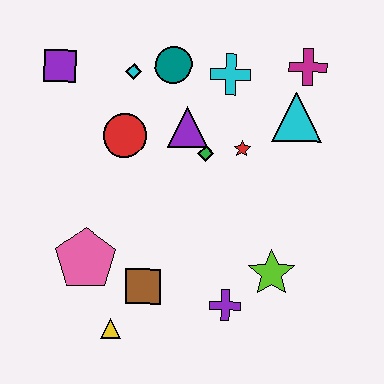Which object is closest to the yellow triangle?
The brown square is closest to the yellow triangle.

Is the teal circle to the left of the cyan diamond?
No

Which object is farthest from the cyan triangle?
The yellow triangle is farthest from the cyan triangle.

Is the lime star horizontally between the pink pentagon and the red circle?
No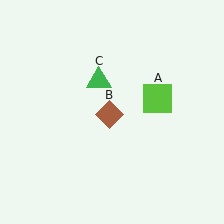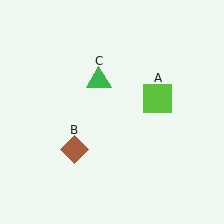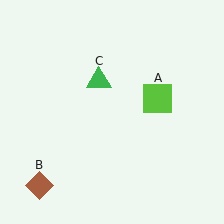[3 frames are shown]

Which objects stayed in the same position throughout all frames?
Lime square (object A) and green triangle (object C) remained stationary.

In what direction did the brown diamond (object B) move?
The brown diamond (object B) moved down and to the left.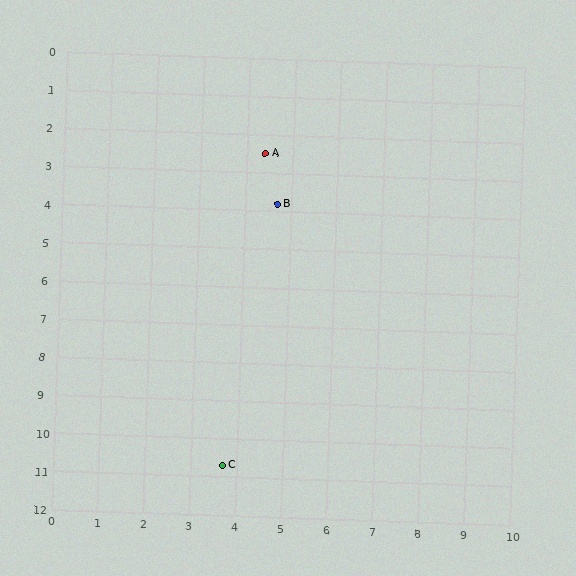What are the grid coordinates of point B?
Point B is at approximately (4.7, 3.8).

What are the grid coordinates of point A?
Point A is at approximately (4.4, 2.5).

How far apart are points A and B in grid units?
Points A and B are about 1.3 grid units apart.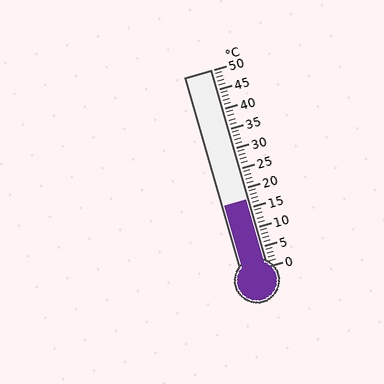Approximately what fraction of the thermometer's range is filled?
The thermometer is filled to approximately 35% of its range.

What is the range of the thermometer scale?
The thermometer scale ranges from 0°C to 50°C.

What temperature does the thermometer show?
The thermometer shows approximately 17°C.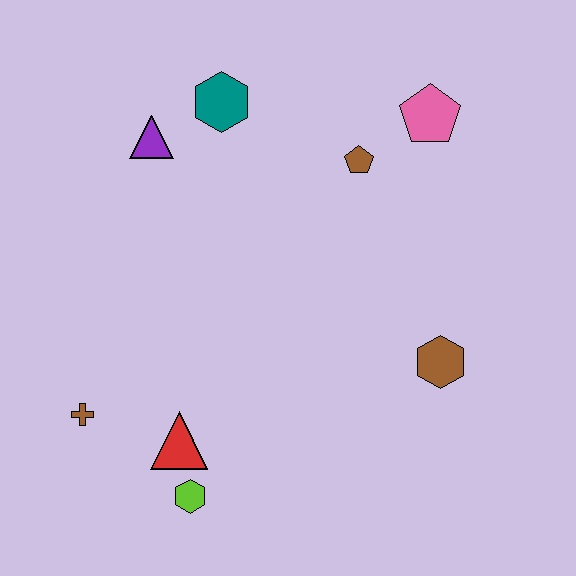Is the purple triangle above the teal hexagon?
No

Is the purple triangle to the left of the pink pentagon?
Yes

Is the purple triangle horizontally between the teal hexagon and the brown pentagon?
No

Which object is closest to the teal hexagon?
The purple triangle is closest to the teal hexagon.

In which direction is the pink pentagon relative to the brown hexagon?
The pink pentagon is above the brown hexagon.